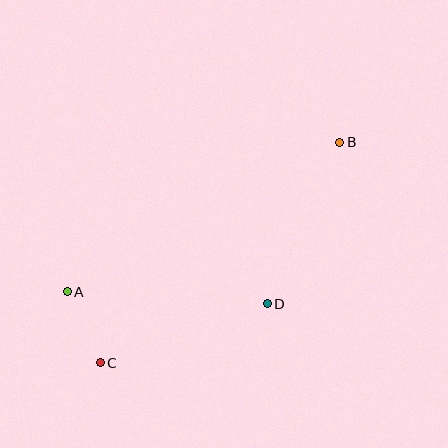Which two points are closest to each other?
Points A and C are closest to each other.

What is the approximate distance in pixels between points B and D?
The distance between B and D is approximately 177 pixels.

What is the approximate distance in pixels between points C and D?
The distance between C and D is approximately 177 pixels.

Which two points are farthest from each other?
Points B and C are farthest from each other.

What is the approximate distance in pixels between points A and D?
The distance between A and D is approximately 200 pixels.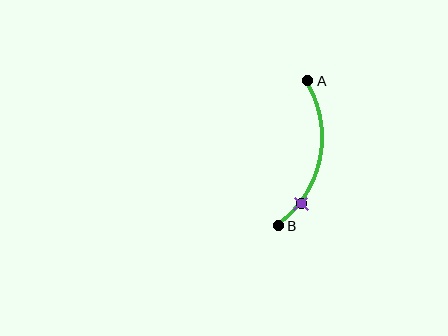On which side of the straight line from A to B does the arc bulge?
The arc bulges to the right of the straight line connecting A and B.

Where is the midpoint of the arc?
The arc midpoint is the point on the curve farthest from the straight line joining A and B. It sits to the right of that line.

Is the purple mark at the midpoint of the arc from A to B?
No. The purple mark lies on the arc but is closer to endpoint B. The arc midpoint would be at the point on the curve equidistant along the arc from both A and B.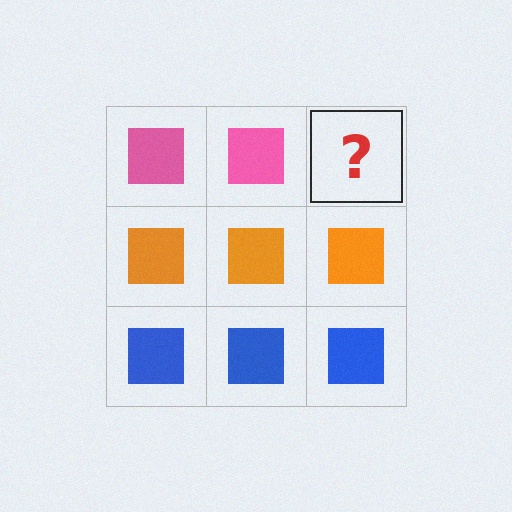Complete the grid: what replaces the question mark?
The question mark should be replaced with a pink square.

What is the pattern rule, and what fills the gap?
The rule is that each row has a consistent color. The gap should be filled with a pink square.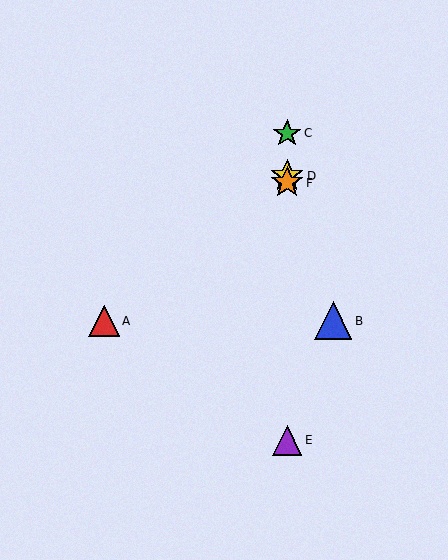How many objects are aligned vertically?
4 objects (C, D, E, F) are aligned vertically.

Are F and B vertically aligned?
No, F is at x≈287 and B is at x≈333.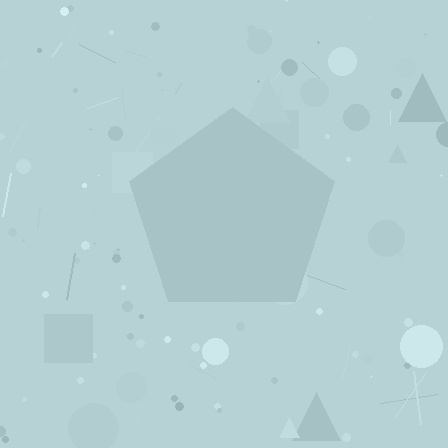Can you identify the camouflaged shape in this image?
The camouflaged shape is a pentagon.